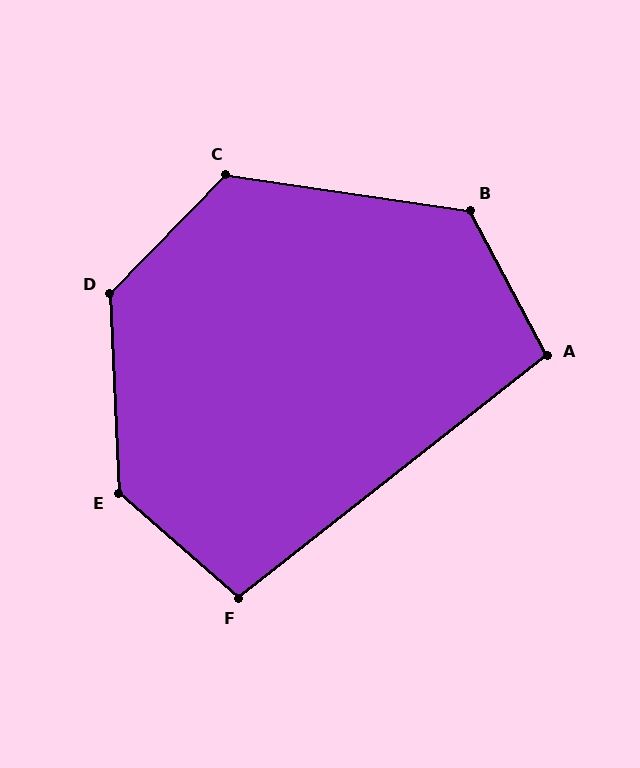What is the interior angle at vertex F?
Approximately 101 degrees (obtuse).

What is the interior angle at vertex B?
Approximately 126 degrees (obtuse).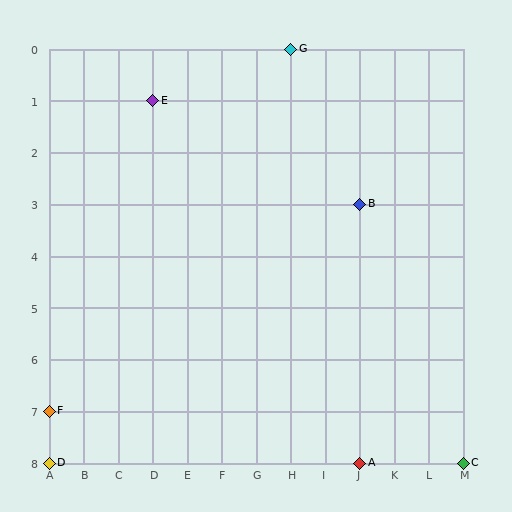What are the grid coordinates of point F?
Point F is at grid coordinates (A, 7).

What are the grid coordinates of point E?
Point E is at grid coordinates (D, 1).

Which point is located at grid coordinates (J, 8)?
Point A is at (J, 8).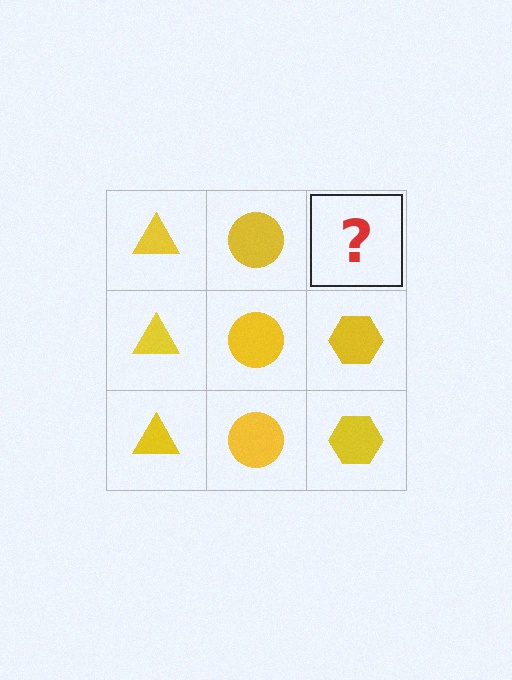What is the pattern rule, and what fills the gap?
The rule is that each column has a consistent shape. The gap should be filled with a yellow hexagon.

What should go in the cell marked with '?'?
The missing cell should contain a yellow hexagon.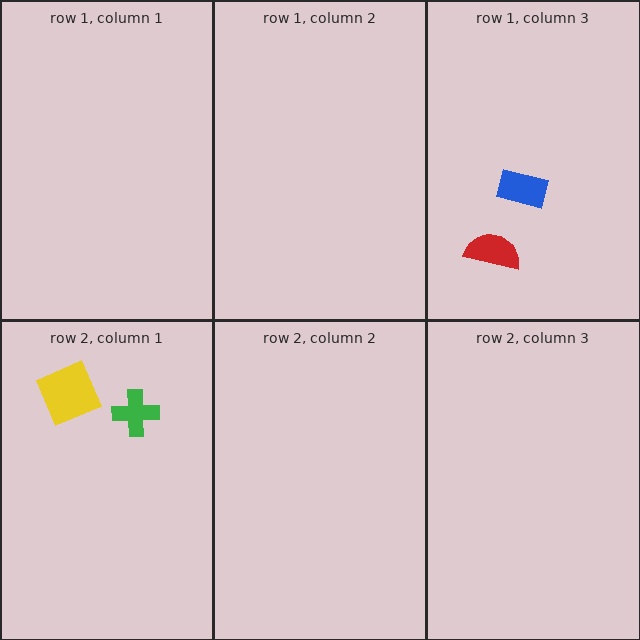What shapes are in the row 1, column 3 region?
The blue rectangle, the red semicircle.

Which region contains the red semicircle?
The row 1, column 3 region.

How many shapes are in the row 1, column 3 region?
2.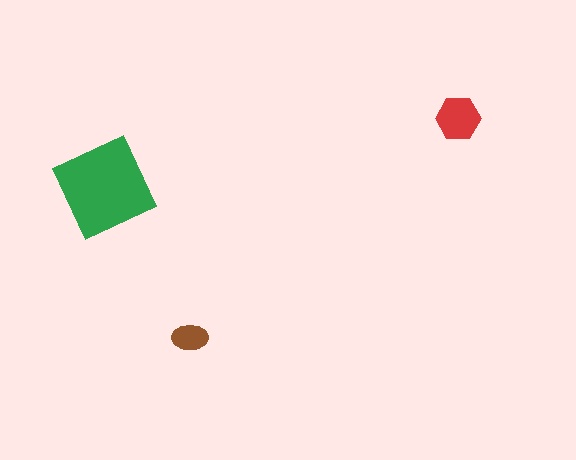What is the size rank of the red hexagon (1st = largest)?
2nd.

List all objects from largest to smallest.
The green square, the red hexagon, the brown ellipse.